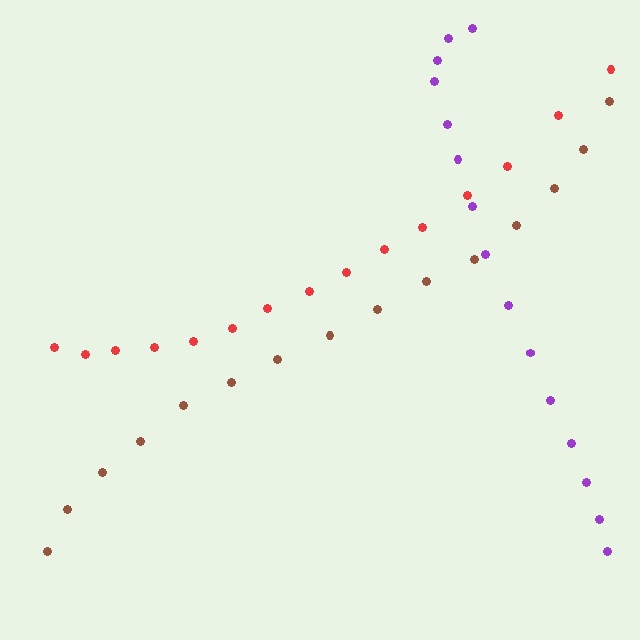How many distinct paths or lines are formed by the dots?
There are 3 distinct paths.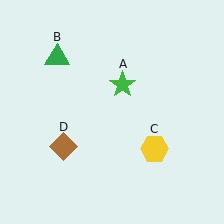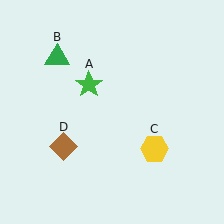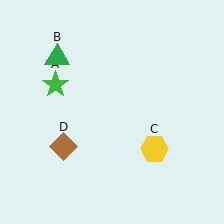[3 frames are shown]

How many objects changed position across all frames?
1 object changed position: green star (object A).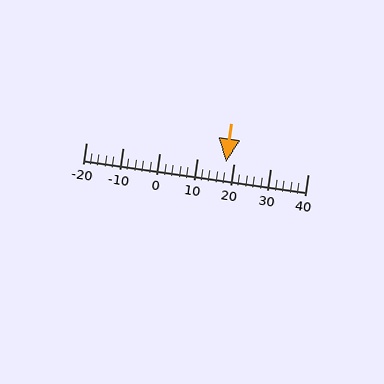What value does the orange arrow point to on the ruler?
The orange arrow points to approximately 18.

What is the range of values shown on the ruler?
The ruler shows values from -20 to 40.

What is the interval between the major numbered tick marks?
The major tick marks are spaced 10 units apart.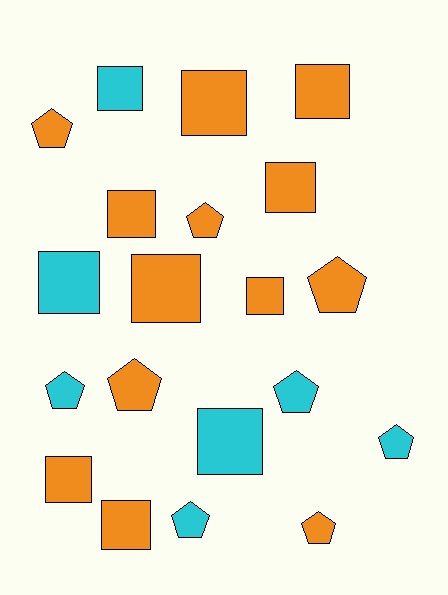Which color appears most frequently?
Orange, with 13 objects.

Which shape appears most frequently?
Square, with 11 objects.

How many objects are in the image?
There are 20 objects.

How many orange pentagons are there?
There are 5 orange pentagons.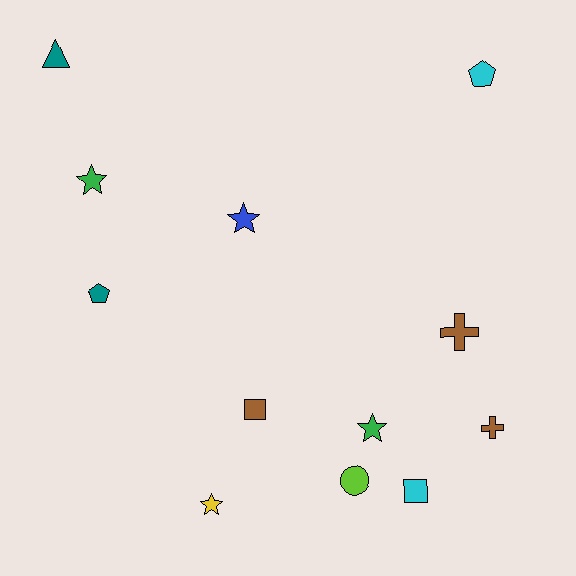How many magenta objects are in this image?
There are no magenta objects.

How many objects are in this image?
There are 12 objects.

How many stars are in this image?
There are 4 stars.